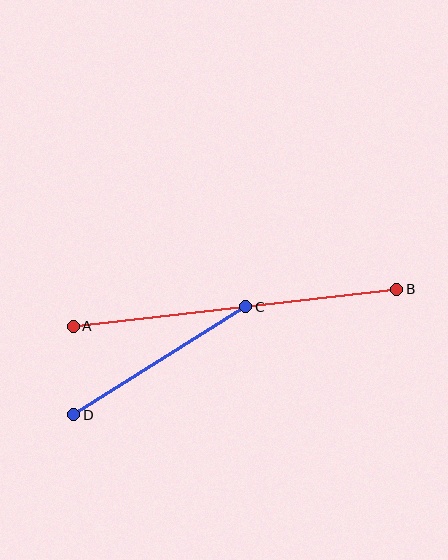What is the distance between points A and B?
The distance is approximately 325 pixels.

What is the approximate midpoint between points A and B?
The midpoint is at approximately (235, 308) pixels.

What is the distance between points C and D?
The distance is approximately 203 pixels.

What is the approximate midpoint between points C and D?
The midpoint is at approximately (160, 361) pixels.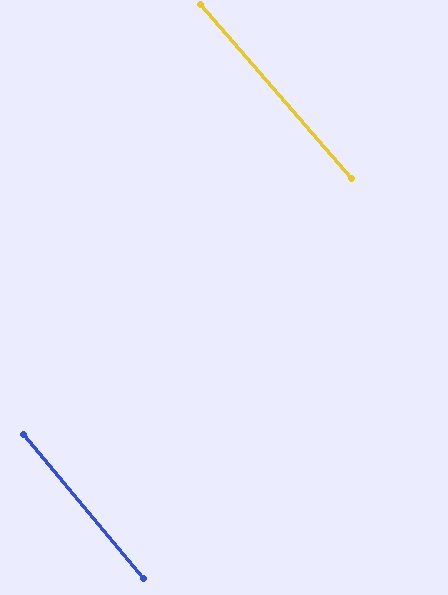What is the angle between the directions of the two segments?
Approximately 1 degree.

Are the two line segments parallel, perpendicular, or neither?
Parallel — their directions differ by only 1.2°.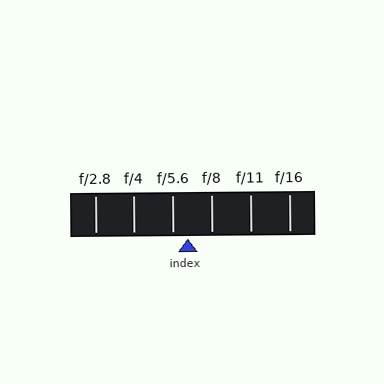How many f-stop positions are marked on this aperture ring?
There are 6 f-stop positions marked.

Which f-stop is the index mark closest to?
The index mark is closest to f/5.6.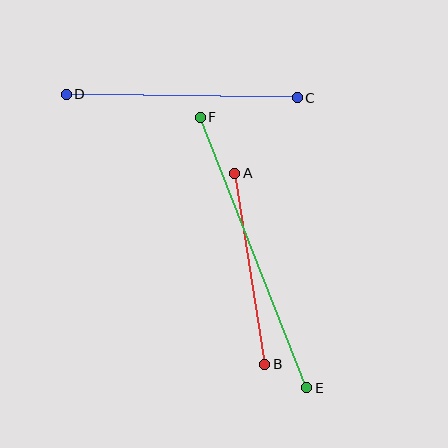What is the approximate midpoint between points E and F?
The midpoint is at approximately (254, 253) pixels.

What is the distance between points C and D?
The distance is approximately 231 pixels.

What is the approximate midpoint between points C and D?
The midpoint is at approximately (182, 96) pixels.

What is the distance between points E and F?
The distance is approximately 290 pixels.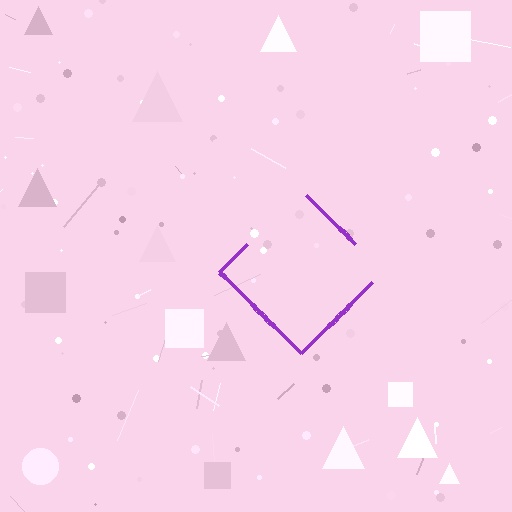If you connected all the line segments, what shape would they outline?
They would outline a diamond.